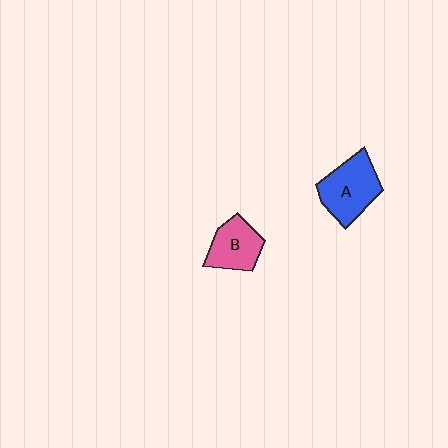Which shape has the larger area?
Shape A (blue).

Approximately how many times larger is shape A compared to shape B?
Approximately 1.3 times.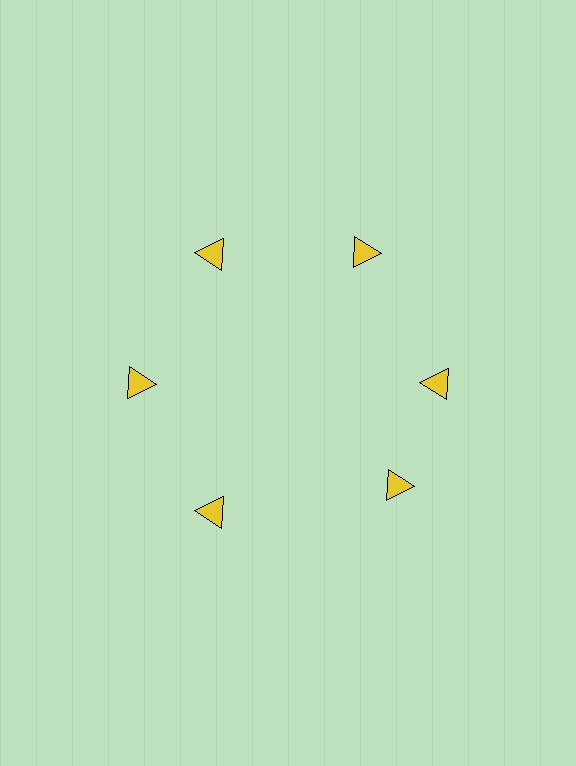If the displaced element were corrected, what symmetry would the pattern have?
It would have 6-fold rotational symmetry — the pattern would map onto itself every 60 degrees.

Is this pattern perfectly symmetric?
No. The 6 yellow triangles are arranged in a ring, but one element near the 5 o'clock position is rotated out of alignment along the ring, breaking the 6-fold rotational symmetry.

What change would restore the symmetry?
The symmetry would be restored by rotating it back into even spacing with its neighbors so that all 6 triangles sit at equal angles and equal distance from the center.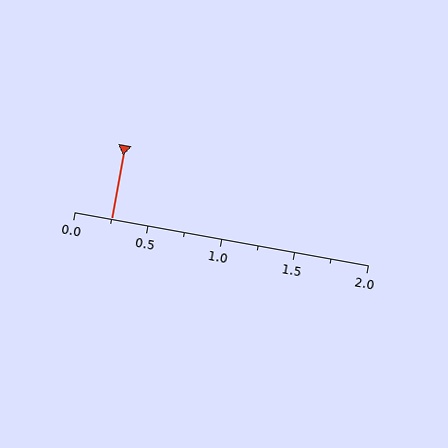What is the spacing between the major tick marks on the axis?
The major ticks are spaced 0.5 apart.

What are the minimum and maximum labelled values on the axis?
The axis runs from 0.0 to 2.0.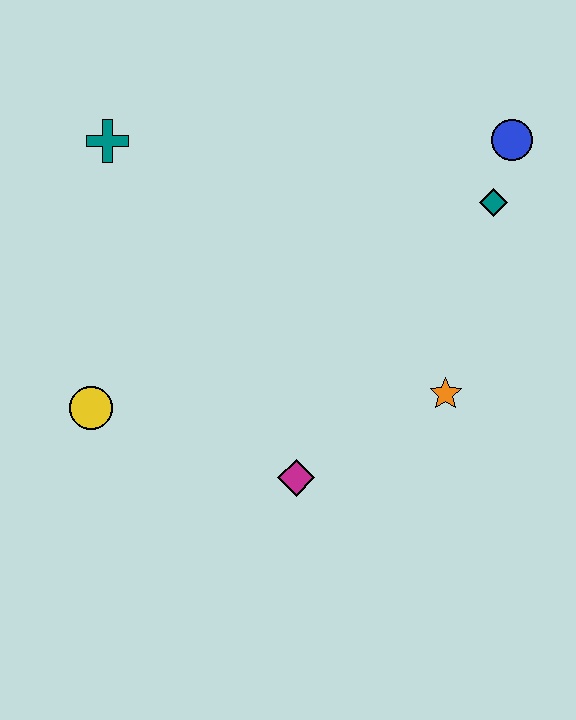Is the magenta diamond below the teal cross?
Yes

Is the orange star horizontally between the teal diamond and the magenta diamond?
Yes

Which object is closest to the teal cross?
The yellow circle is closest to the teal cross.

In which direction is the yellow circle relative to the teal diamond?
The yellow circle is to the left of the teal diamond.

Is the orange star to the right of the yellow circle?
Yes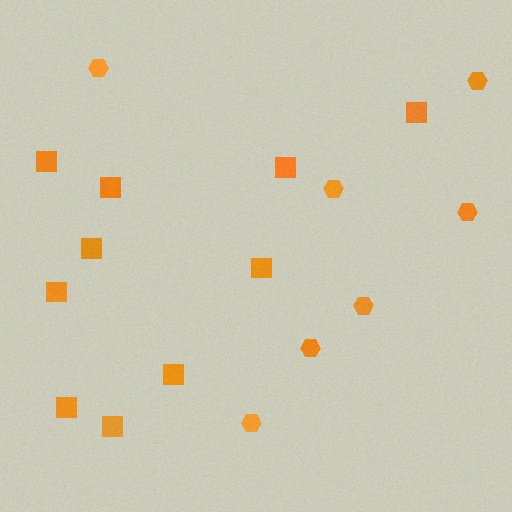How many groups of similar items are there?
There are 2 groups: one group of squares (10) and one group of hexagons (7).